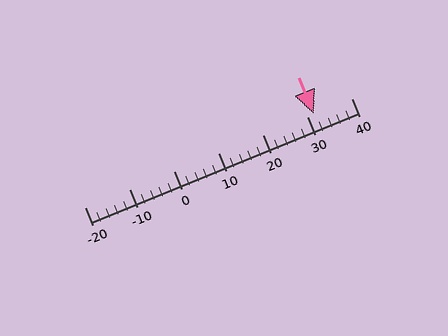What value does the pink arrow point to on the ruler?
The pink arrow points to approximately 32.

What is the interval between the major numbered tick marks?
The major tick marks are spaced 10 units apart.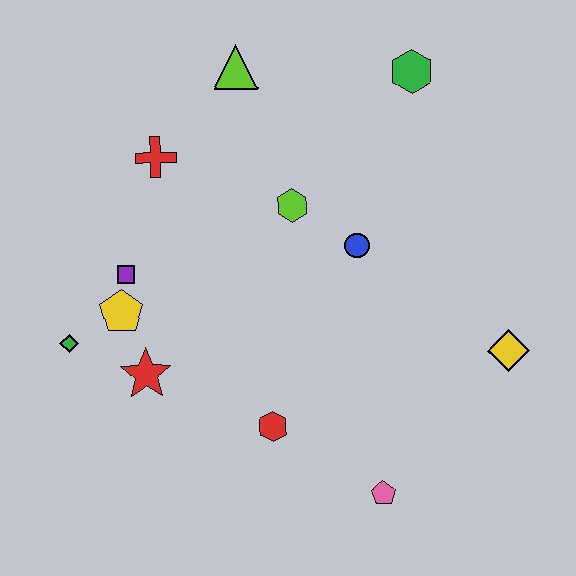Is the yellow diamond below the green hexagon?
Yes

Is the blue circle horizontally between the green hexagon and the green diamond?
Yes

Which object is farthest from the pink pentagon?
The lime triangle is farthest from the pink pentagon.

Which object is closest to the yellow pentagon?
The purple square is closest to the yellow pentagon.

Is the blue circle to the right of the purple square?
Yes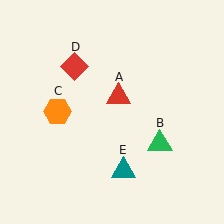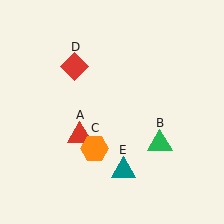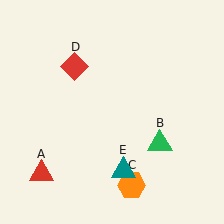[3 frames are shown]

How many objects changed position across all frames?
2 objects changed position: red triangle (object A), orange hexagon (object C).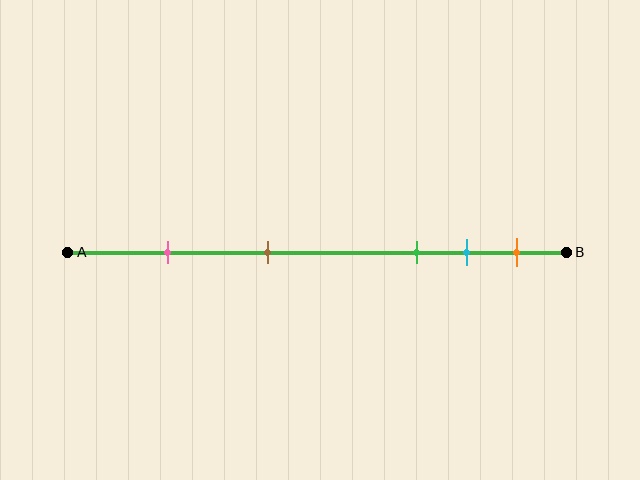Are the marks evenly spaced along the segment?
No, the marks are not evenly spaced.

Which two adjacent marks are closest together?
The cyan and orange marks are the closest adjacent pair.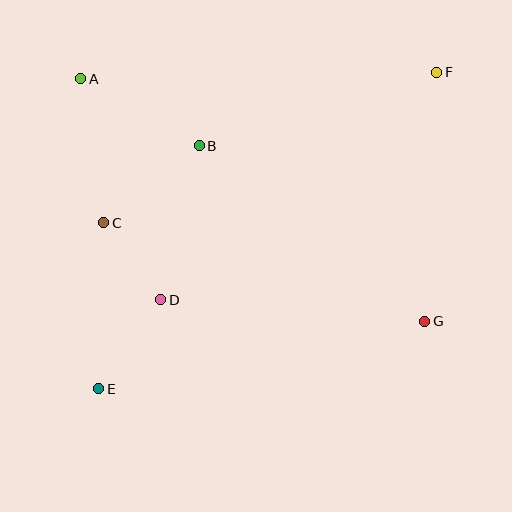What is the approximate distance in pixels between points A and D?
The distance between A and D is approximately 235 pixels.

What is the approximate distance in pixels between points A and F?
The distance between A and F is approximately 356 pixels.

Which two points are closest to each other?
Points C and D are closest to each other.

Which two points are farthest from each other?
Points E and F are farthest from each other.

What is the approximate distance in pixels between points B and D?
The distance between B and D is approximately 159 pixels.